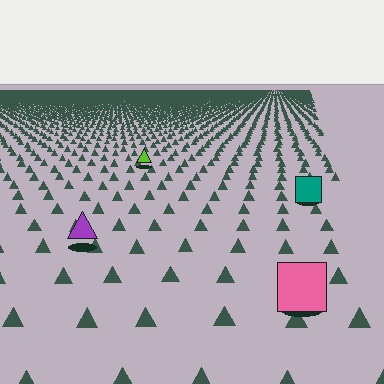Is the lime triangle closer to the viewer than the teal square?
No. The teal square is closer — you can tell from the texture gradient: the ground texture is coarser near it.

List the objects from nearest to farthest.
From nearest to farthest: the pink square, the purple triangle, the teal square, the lime triangle.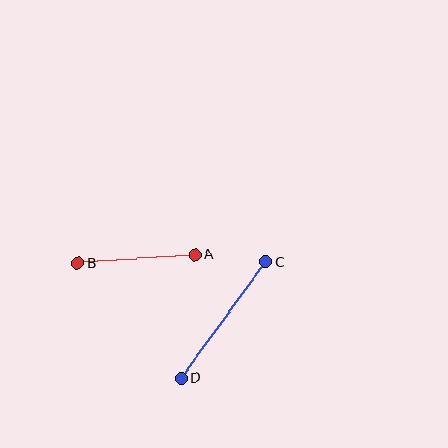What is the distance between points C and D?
The distance is approximately 144 pixels.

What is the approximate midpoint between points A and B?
The midpoint is at approximately (136, 259) pixels.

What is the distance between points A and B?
The distance is approximately 118 pixels.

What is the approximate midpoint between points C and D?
The midpoint is at approximately (223, 320) pixels.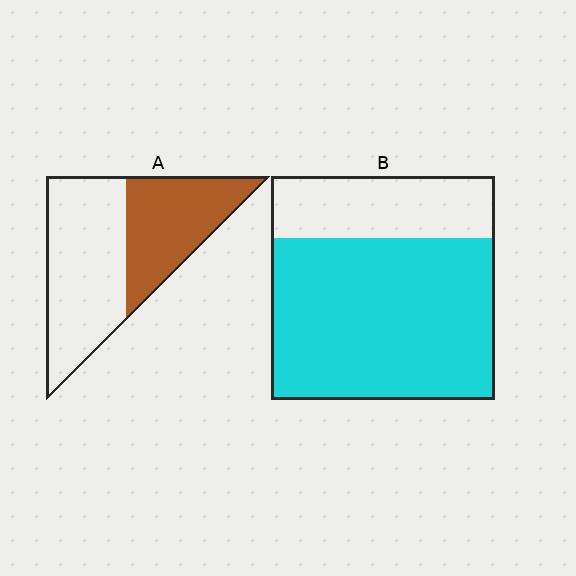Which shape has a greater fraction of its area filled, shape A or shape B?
Shape B.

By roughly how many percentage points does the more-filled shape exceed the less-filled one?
By roughly 30 percentage points (B over A).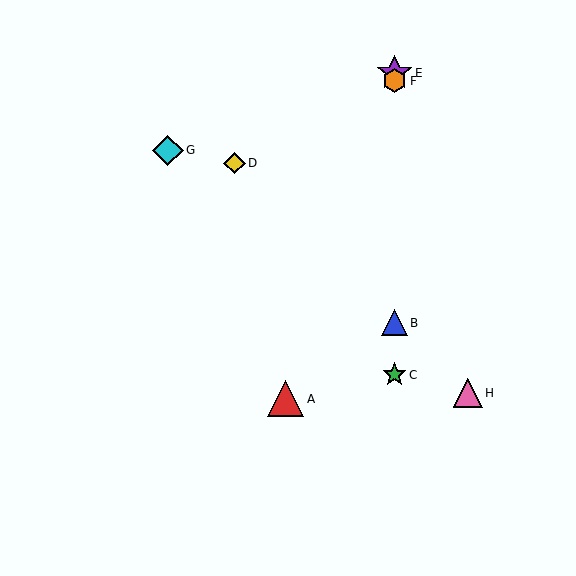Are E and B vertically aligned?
Yes, both are at x≈395.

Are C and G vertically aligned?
No, C is at x≈395 and G is at x≈168.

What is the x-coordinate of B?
Object B is at x≈395.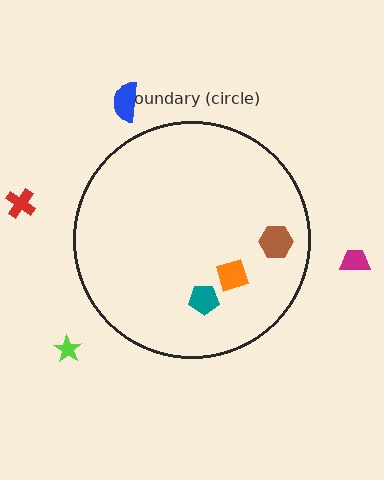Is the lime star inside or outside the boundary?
Outside.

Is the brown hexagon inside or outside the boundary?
Inside.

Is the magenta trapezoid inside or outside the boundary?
Outside.